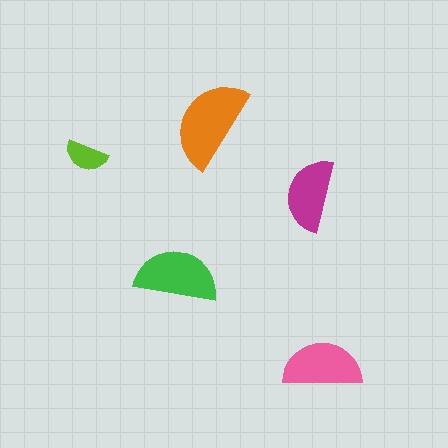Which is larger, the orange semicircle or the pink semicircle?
The orange one.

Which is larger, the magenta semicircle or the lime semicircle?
The magenta one.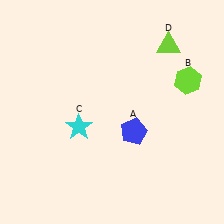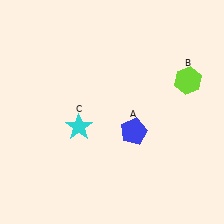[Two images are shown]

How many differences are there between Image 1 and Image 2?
There is 1 difference between the two images.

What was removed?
The lime triangle (D) was removed in Image 2.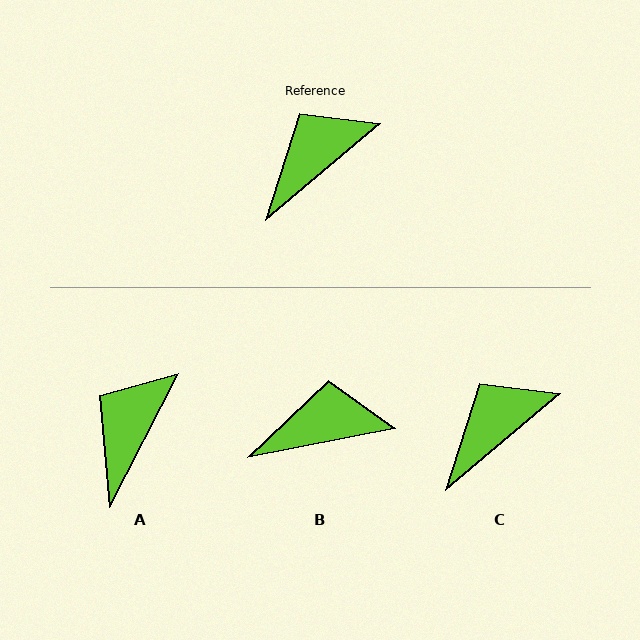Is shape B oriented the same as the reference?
No, it is off by about 29 degrees.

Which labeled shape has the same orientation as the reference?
C.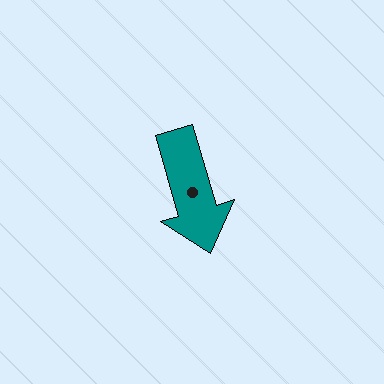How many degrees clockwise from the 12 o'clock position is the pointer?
Approximately 164 degrees.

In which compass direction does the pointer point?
South.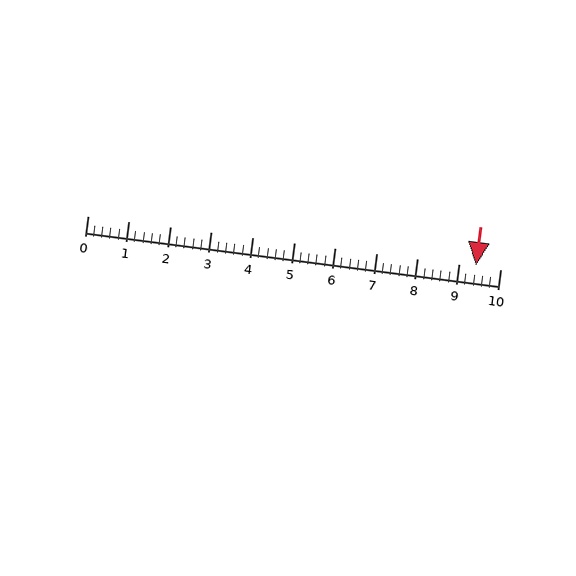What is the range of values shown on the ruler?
The ruler shows values from 0 to 10.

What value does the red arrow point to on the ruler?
The red arrow points to approximately 9.4.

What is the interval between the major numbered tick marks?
The major tick marks are spaced 1 units apart.